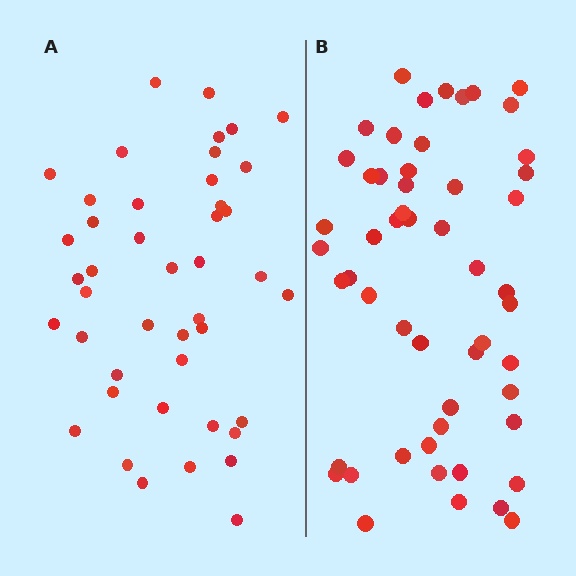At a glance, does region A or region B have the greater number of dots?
Region B (the right region) has more dots.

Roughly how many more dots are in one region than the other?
Region B has roughly 8 or so more dots than region A.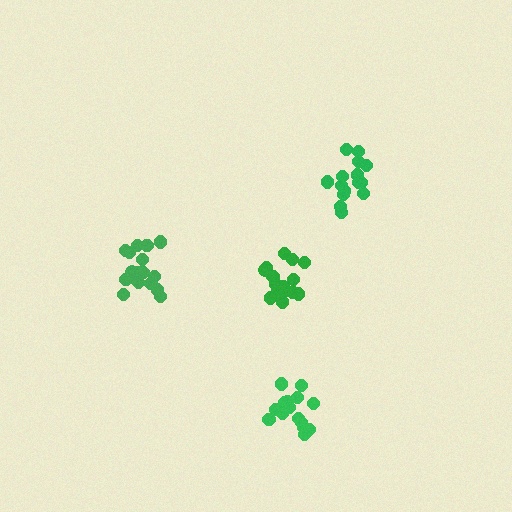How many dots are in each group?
Group 1: 15 dots, Group 2: 15 dots, Group 3: 18 dots, Group 4: 16 dots (64 total).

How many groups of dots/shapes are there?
There are 4 groups.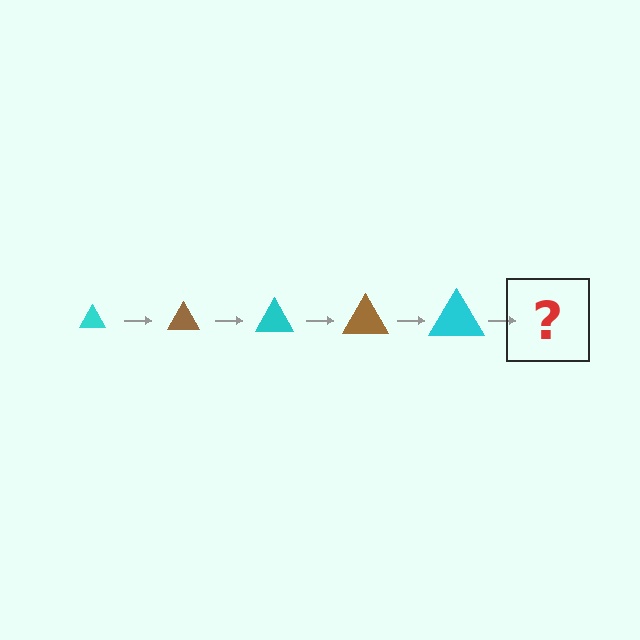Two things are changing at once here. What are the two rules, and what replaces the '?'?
The two rules are that the triangle grows larger each step and the color cycles through cyan and brown. The '?' should be a brown triangle, larger than the previous one.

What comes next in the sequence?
The next element should be a brown triangle, larger than the previous one.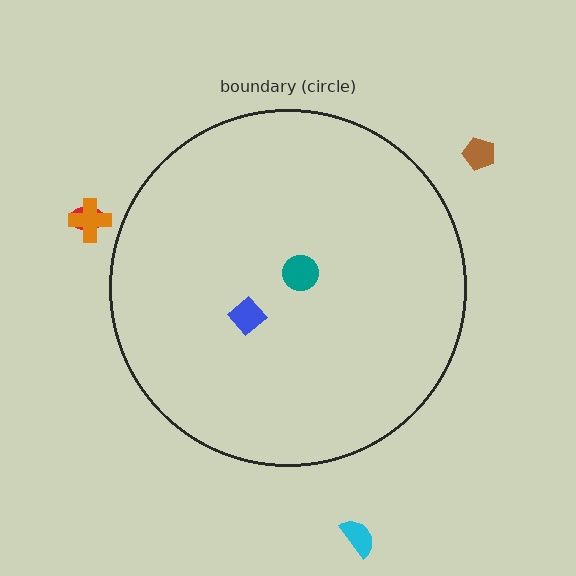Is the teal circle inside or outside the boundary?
Inside.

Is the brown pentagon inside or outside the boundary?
Outside.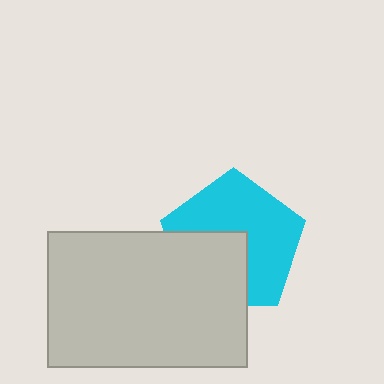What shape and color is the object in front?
The object in front is a light gray rectangle.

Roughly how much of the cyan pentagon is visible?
About half of it is visible (roughly 62%).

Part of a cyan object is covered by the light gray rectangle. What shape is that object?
It is a pentagon.